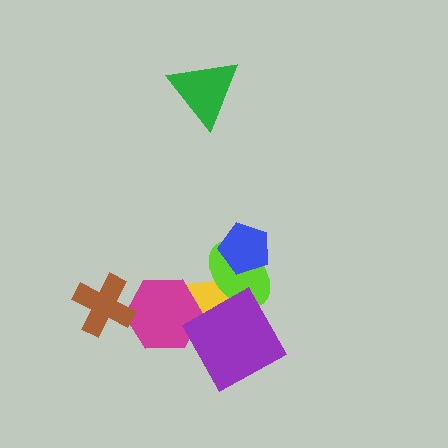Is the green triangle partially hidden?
No, no other shape covers it.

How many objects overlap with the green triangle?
0 objects overlap with the green triangle.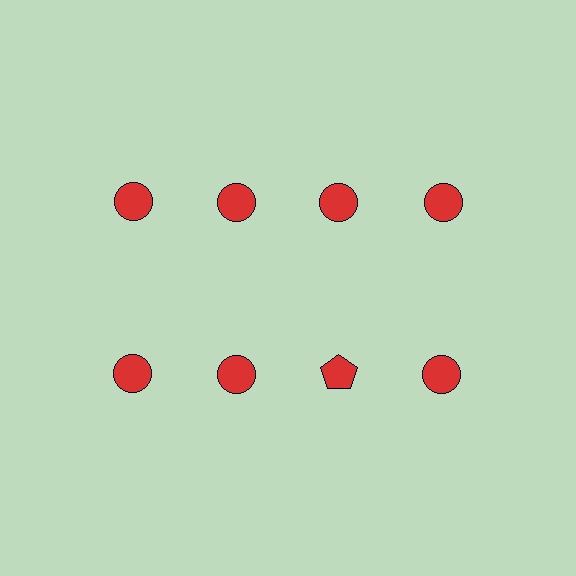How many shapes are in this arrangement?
There are 8 shapes arranged in a grid pattern.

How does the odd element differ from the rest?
It has a different shape: pentagon instead of circle.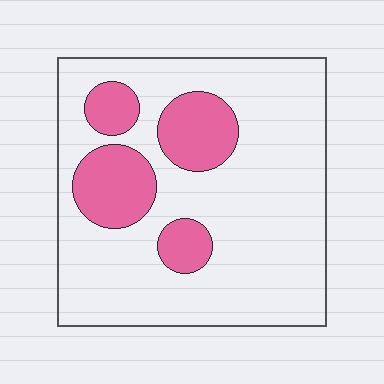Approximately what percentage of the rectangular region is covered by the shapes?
Approximately 20%.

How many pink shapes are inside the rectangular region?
4.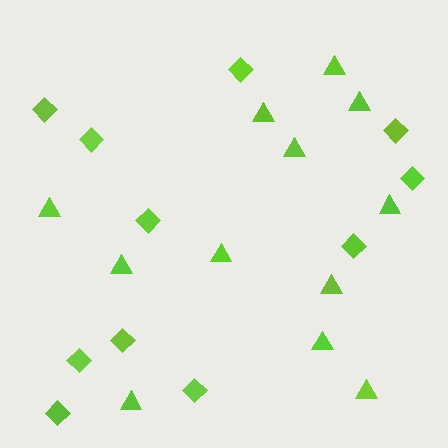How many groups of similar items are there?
There are 2 groups: one group of triangles (12) and one group of diamonds (11).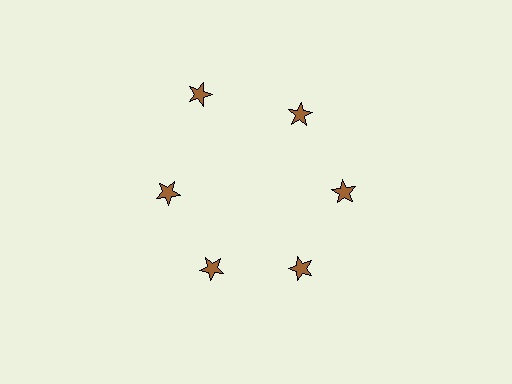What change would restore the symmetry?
The symmetry would be restored by moving it inward, back onto the ring so that all 6 stars sit at equal angles and equal distance from the center.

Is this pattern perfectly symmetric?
No. The 6 brown stars are arranged in a ring, but one element near the 11 o'clock position is pushed outward from the center, breaking the 6-fold rotational symmetry.